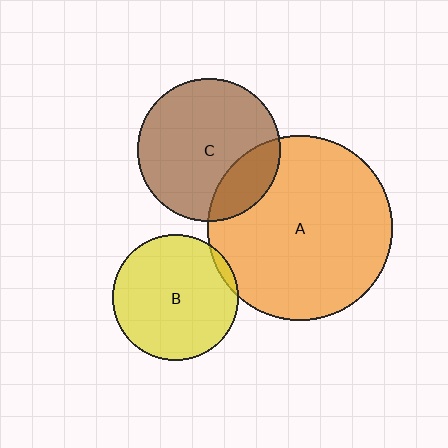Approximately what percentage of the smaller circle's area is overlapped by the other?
Approximately 20%.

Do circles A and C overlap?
Yes.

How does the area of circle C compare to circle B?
Approximately 1.3 times.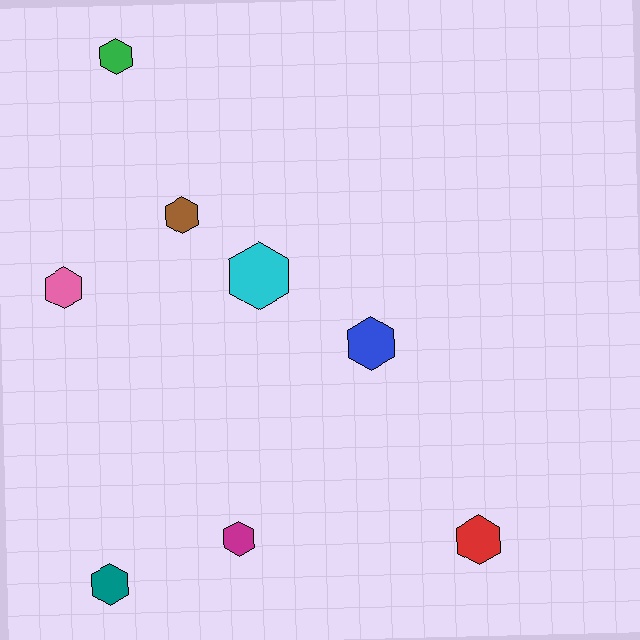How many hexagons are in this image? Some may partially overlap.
There are 8 hexagons.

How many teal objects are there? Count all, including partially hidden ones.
There is 1 teal object.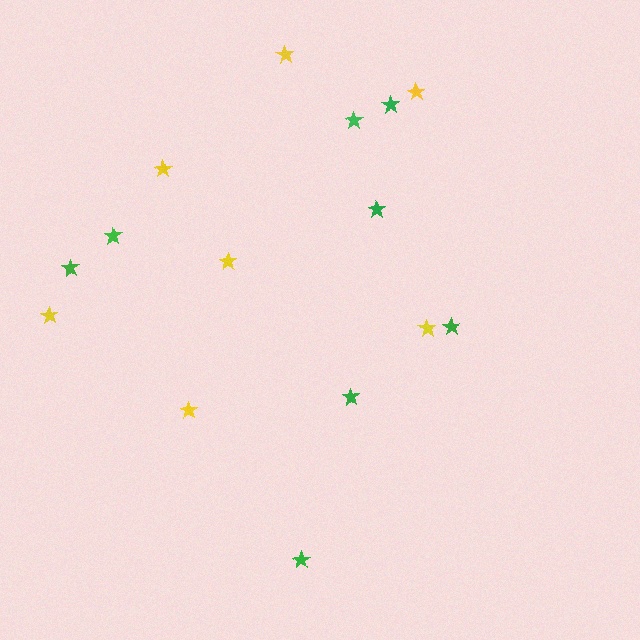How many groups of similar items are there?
There are 2 groups: one group of yellow stars (7) and one group of green stars (8).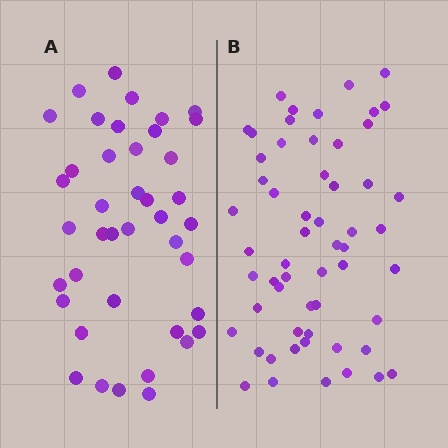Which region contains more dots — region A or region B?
Region B (the right region) has more dots.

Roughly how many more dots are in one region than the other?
Region B has approximately 15 more dots than region A.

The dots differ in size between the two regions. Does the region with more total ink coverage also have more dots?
No. Region A has more total ink coverage because its dots are larger, but region B actually contains more individual dots. Total area can be misleading — the number of items is what matters here.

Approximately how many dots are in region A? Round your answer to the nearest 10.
About 40 dots. (The exact count is 41, which rounds to 40.)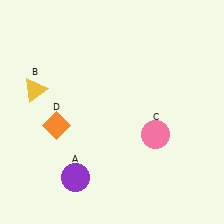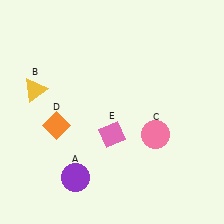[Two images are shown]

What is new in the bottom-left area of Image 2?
A pink diamond (E) was added in the bottom-left area of Image 2.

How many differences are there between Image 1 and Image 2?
There is 1 difference between the two images.